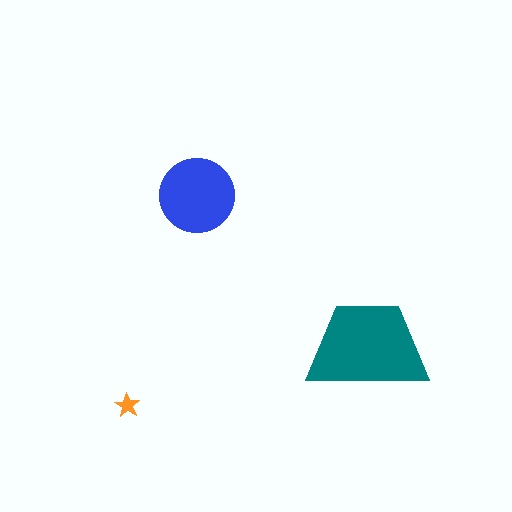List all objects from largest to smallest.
The teal trapezoid, the blue circle, the orange star.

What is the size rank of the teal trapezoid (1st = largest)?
1st.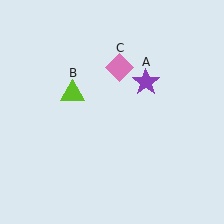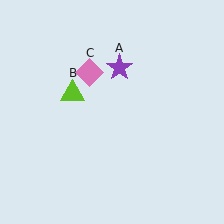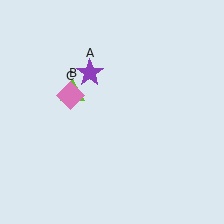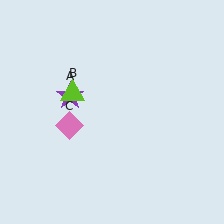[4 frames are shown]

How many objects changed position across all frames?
2 objects changed position: purple star (object A), pink diamond (object C).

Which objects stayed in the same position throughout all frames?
Lime triangle (object B) remained stationary.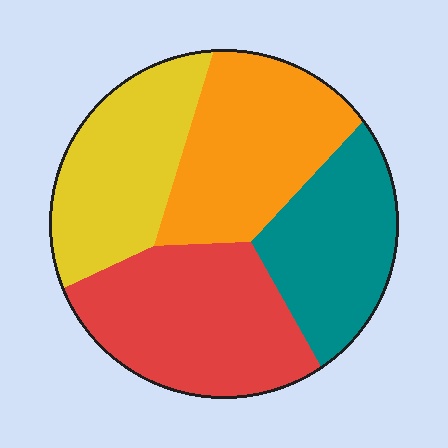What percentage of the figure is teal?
Teal takes up about one fifth (1/5) of the figure.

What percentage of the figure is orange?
Orange covers about 25% of the figure.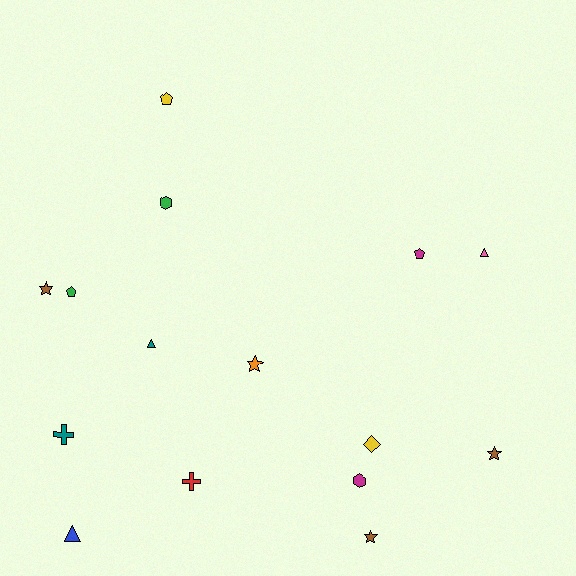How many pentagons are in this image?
There are 3 pentagons.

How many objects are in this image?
There are 15 objects.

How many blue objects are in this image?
There is 1 blue object.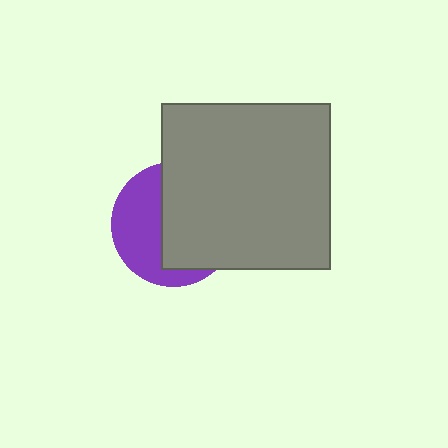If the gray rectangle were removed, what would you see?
You would see the complete purple circle.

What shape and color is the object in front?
The object in front is a gray rectangle.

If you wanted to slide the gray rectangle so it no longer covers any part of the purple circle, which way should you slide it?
Slide it right — that is the most direct way to separate the two shapes.